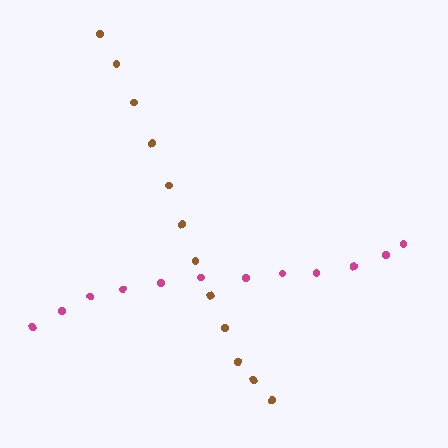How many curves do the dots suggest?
There are 2 distinct paths.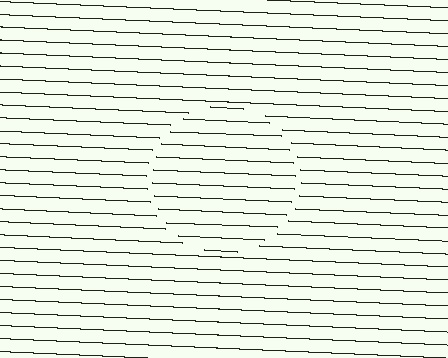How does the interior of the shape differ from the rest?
The interior of the shape contains the same grating, shifted by half a period — the contour is defined by the phase discontinuity where line-ends from the inner and outer gratings abut.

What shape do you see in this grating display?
An illusory circle. The interior of the shape contains the same grating, shifted by half a period — the contour is defined by the phase discontinuity where line-ends from the inner and outer gratings abut.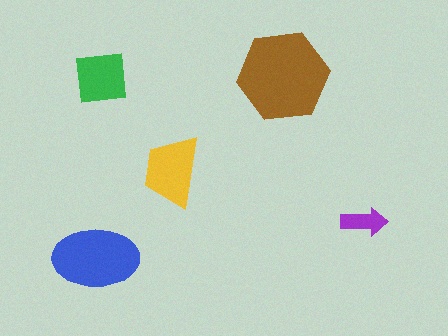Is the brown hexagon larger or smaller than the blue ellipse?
Larger.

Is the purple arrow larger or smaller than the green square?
Smaller.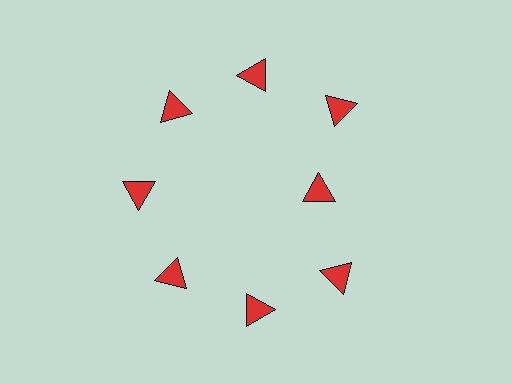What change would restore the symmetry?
The symmetry would be restored by moving it outward, back onto the ring so that all 8 triangles sit at equal angles and equal distance from the center.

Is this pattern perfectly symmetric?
No. The 8 red triangles are arranged in a ring, but one element near the 3 o'clock position is pulled inward toward the center, breaking the 8-fold rotational symmetry.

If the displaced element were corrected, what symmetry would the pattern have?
It would have 8-fold rotational symmetry — the pattern would map onto itself every 45 degrees.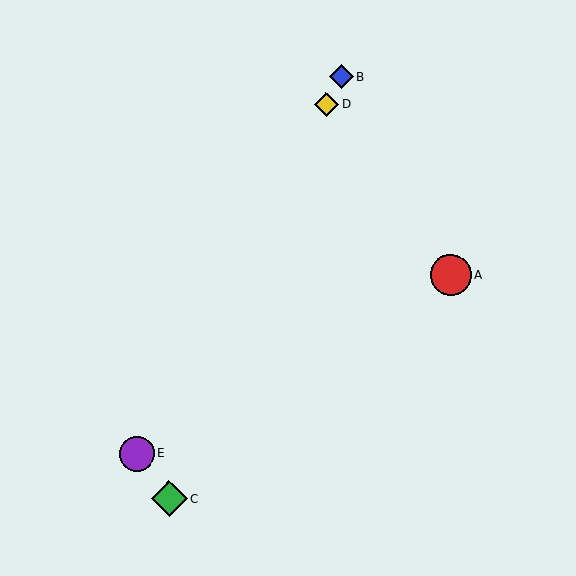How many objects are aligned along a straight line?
3 objects (B, D, E) are aligned along a straight line.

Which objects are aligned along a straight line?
Objects B, D, E are aligned along a straight line.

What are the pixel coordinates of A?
Object A is at (451, 275).